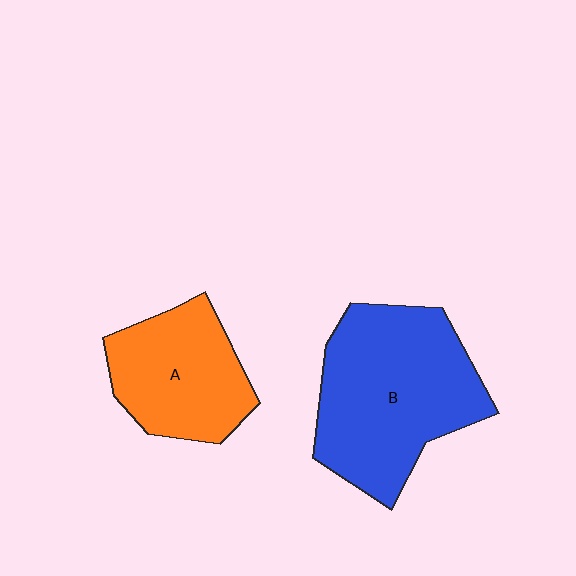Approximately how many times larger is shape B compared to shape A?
Approximately 1.6 times.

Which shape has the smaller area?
Shape A (orange).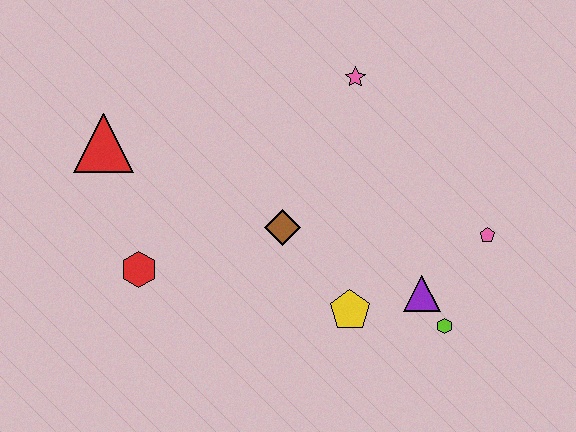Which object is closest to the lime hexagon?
The purple triangle is closest to the lime hexagon.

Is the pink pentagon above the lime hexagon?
Yes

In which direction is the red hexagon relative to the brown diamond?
The red hexagon is to the left of the brown diamond.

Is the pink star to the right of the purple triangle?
No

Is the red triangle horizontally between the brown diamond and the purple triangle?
No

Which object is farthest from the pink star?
The red hexagon is farthest from the pink star.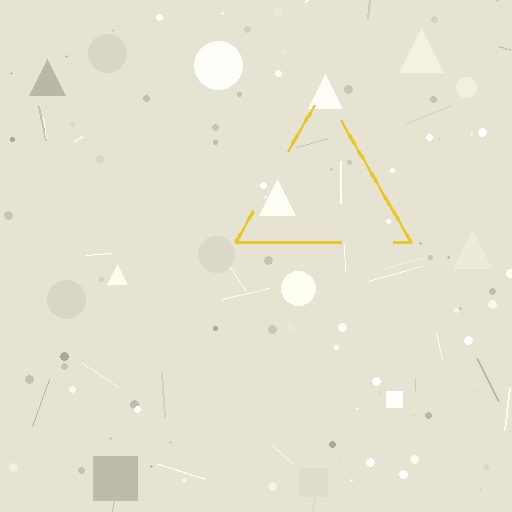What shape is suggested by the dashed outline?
The dashed outline suggests a triangle.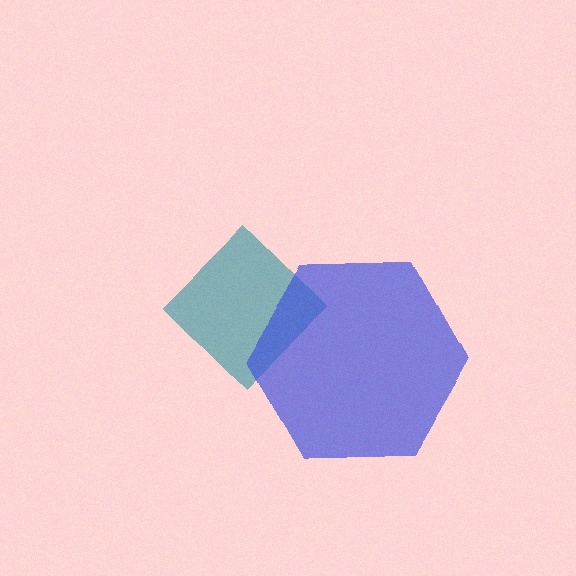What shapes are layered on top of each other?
The layered shapes are: a teal diamond, a blue hexagon.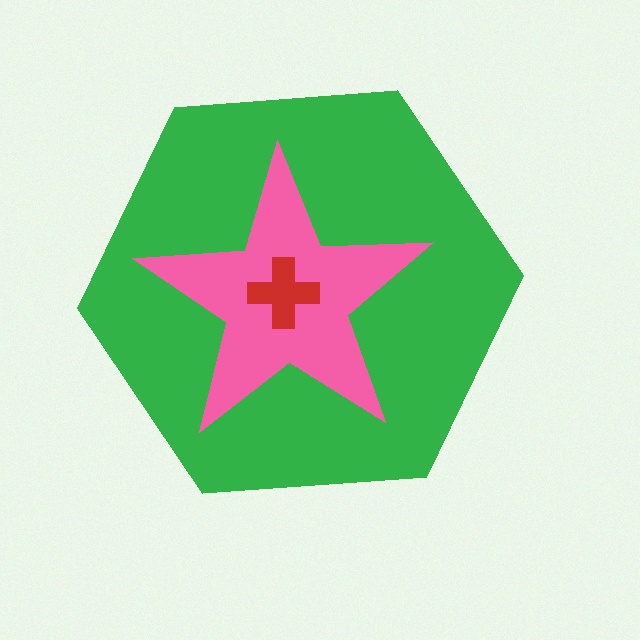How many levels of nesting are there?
3.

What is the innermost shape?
The red cross.